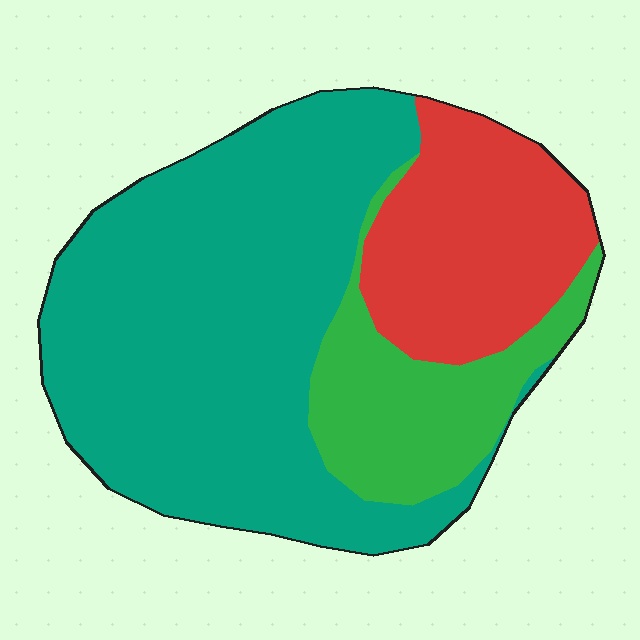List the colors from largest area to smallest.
From largest to smallest: teal, red, green.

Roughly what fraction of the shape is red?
Red takes up about one fifth (1/5) of the shape.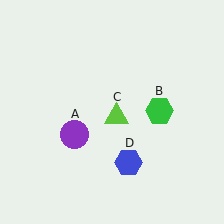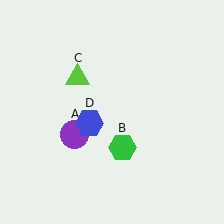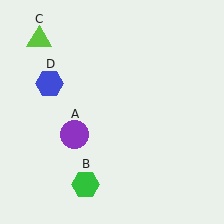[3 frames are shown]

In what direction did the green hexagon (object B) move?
The green hexagon (object B) moved down and to the left.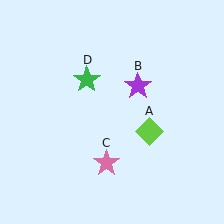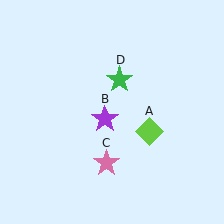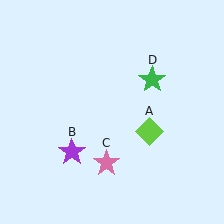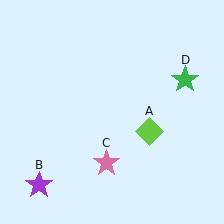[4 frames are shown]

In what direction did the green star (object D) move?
The green star (object D) moved right.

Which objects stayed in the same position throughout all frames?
Lime diamond (object A) and pink star (object C) remained stationary.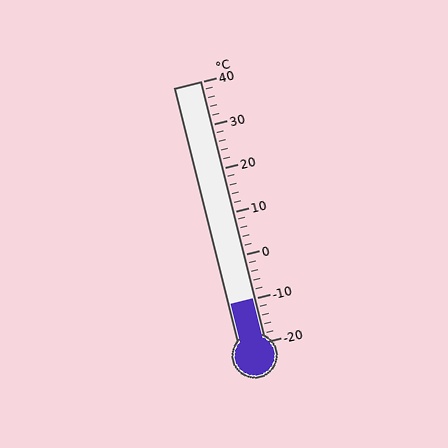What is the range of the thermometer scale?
The thermometer scale ranges from -20°C to 40°C.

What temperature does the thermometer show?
The thermometer shows approximately -10°C.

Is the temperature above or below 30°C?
The temperature is below 30°C.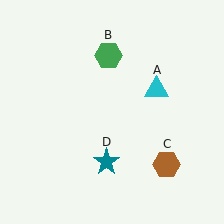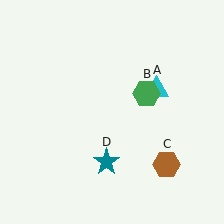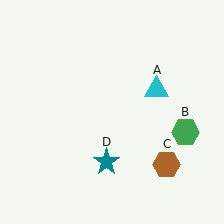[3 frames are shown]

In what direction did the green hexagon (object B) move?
The green hexagon (object B) moved down and to the right.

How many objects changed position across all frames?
1 object changed position: green hexagon (object B).